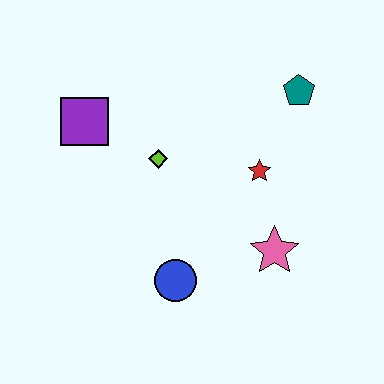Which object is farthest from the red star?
The purple square is farthest from the red star.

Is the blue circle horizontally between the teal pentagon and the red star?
No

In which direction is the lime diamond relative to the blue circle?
The lime diamond is above the blue circle.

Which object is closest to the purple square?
The lime diamond is closest to the purple square.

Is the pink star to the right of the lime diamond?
Yes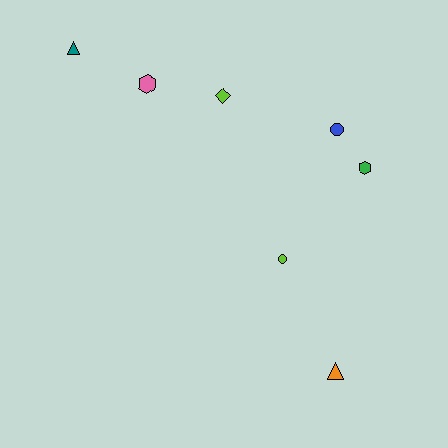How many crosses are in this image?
There are no crosses.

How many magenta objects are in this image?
There are no magenta objects.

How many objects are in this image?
There are 7 objects.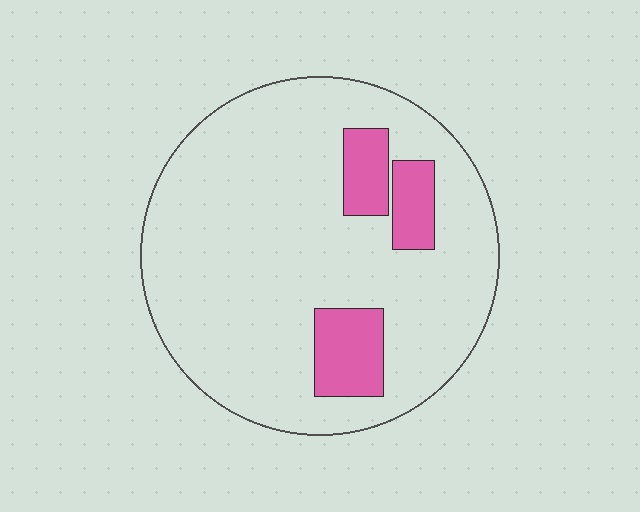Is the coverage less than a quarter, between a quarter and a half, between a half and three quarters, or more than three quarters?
Less than a quarter.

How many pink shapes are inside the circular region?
3.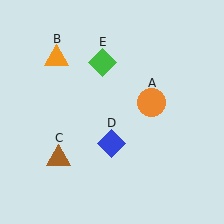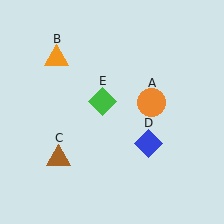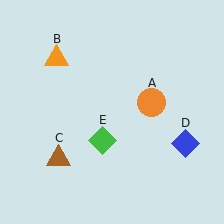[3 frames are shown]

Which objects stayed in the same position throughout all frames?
Orange circle (object A) and orange triangle (object B) and brown triangle (object C) remained stationary.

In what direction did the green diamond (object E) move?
The green diamond (object E) moved down.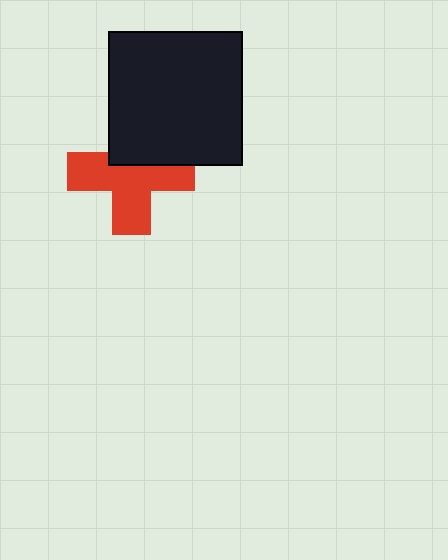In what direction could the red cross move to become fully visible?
The red cross could move down. That would shift it out from behind the black square entirely.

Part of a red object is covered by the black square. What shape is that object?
It is a cross.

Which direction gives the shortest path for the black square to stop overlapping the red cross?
Moving up gives the shortest separation.